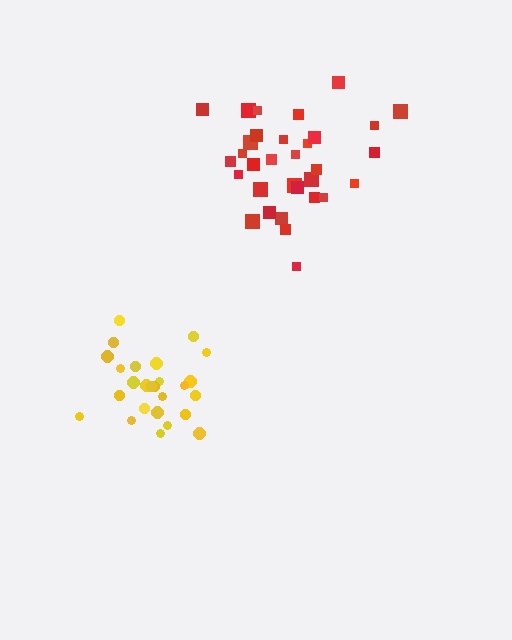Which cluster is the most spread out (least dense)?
Red.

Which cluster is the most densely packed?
Yellow.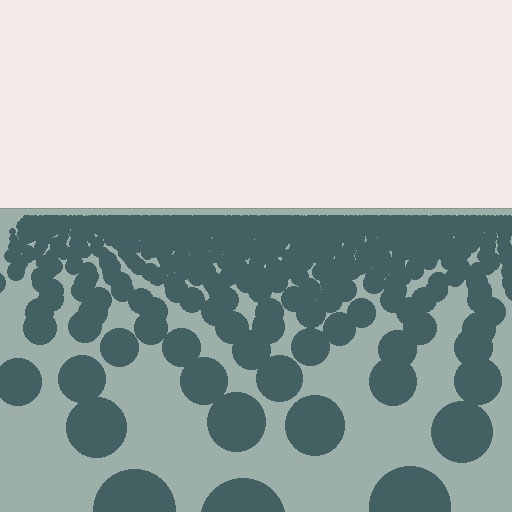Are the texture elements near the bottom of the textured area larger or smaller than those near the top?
Larger. Near the bottom, elements are closer to the viewer and appear at a bigger on-screen size.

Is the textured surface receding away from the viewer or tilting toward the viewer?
The surface is receding away from the viewer. Texture elements get smaller and denser toward the top.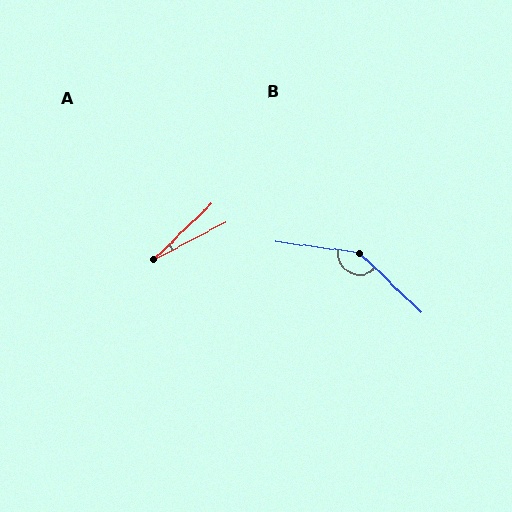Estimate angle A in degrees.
Approximately 16 degrees.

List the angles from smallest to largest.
A (16°), B (143°).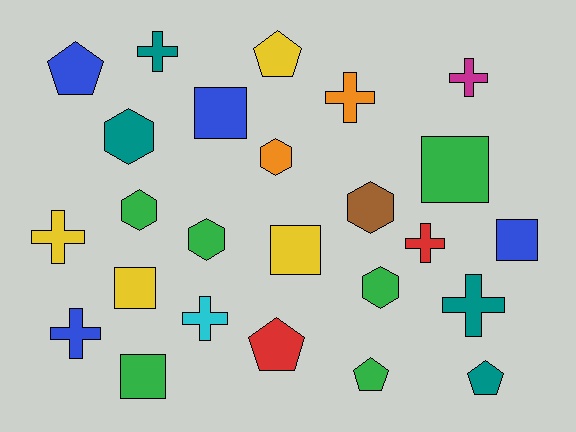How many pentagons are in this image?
There are 5 pentagons.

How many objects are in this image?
There are 25 objects.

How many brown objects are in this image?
There is 1 brown object.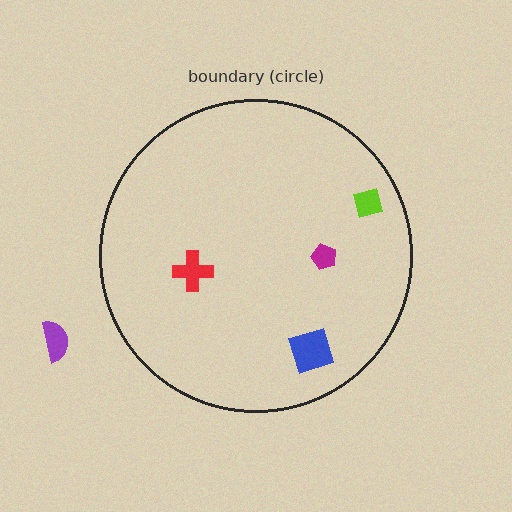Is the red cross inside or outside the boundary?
Inside.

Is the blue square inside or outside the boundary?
Inside.